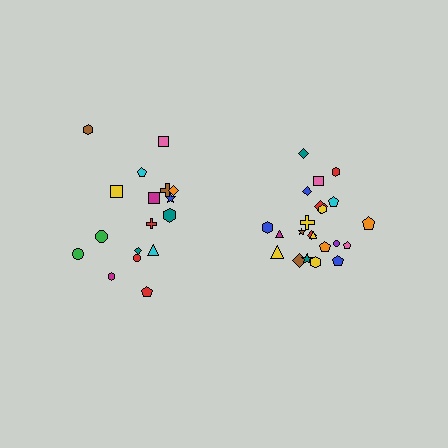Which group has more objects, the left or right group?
The right group.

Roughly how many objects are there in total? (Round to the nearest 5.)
Roughly 40 objects in total.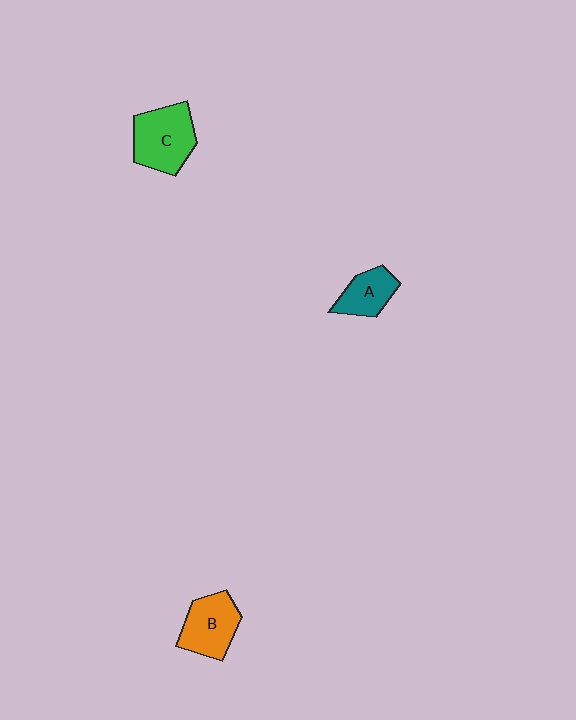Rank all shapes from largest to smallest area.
From largest to smallest: C (green), B (orange), A (teal).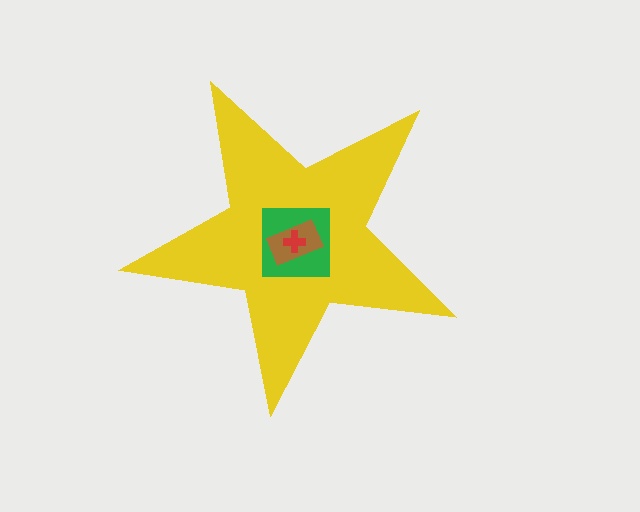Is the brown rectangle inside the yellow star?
Yes.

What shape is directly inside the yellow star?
The green square.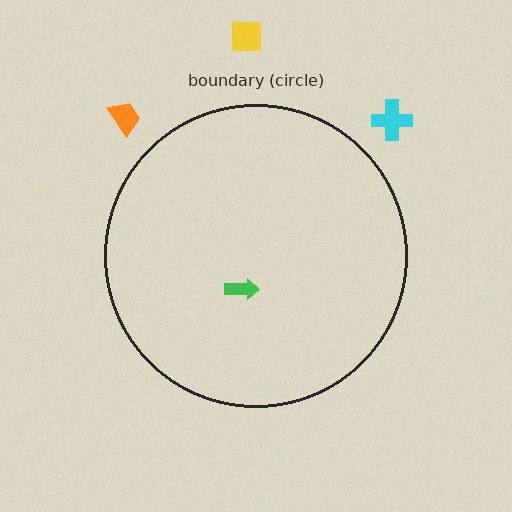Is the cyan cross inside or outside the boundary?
Outside.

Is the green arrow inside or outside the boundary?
Inside.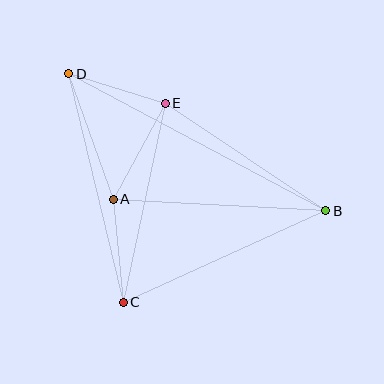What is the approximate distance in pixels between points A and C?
The distance between A and C is approximately 104 pixels.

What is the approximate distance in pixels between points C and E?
The distance between C and E is approximately 204 pixels.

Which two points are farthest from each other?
Points B and D are farthest from each other.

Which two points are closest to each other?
Points D and E are closest to each other.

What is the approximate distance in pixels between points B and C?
The distance between B and C is approximately 222 pixels.